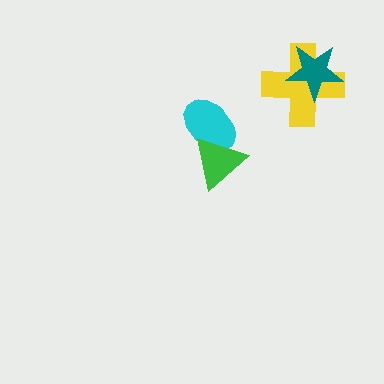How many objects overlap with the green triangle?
1 object overlaps with the green triangle.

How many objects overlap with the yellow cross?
1 object overlaps with the yellow cross.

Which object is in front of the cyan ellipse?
The green triangle is in front of the cyan ellipse.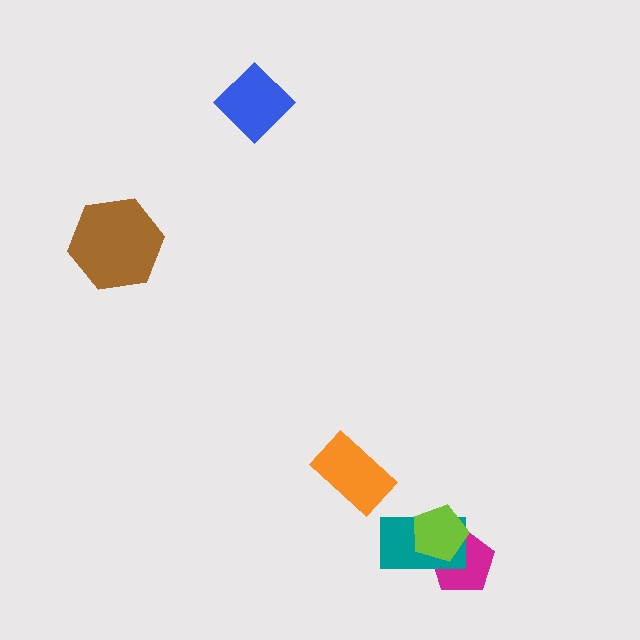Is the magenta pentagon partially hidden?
Yes, it is partially covered by another shape.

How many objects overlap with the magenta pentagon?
2 objects overlap with the magenta pentagon.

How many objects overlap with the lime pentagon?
2 objects overlap with the lime pentagon.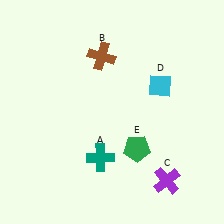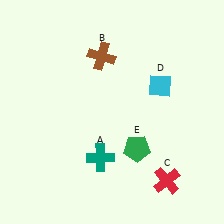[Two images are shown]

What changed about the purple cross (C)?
In Image 1, C is purple. In Image 2, it changed to red.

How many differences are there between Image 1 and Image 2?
There is 1 difference between the two images.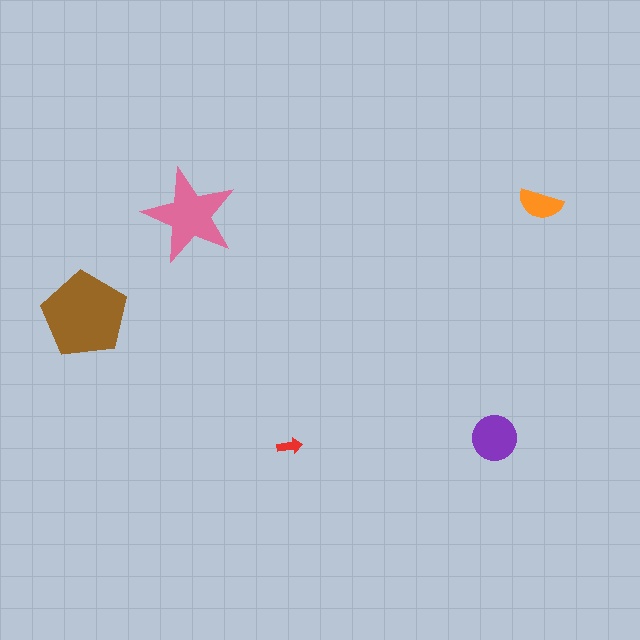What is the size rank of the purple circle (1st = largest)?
3rd.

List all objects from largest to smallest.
The brown pentagon, the pink star, the purple circle, the orange semicircle, the red arrow.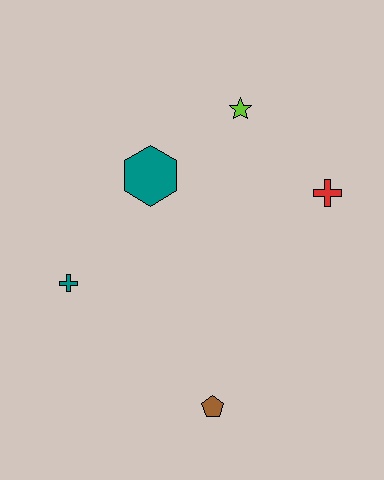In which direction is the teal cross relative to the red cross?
The teal cross is to the left of the red cross.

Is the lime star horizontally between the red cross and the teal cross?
Yes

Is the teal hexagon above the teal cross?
Yes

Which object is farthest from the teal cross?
The red cross is farthest from the teal cross.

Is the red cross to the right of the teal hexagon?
Yes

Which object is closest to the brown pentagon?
The teal cross is closest to the brown pentagon.